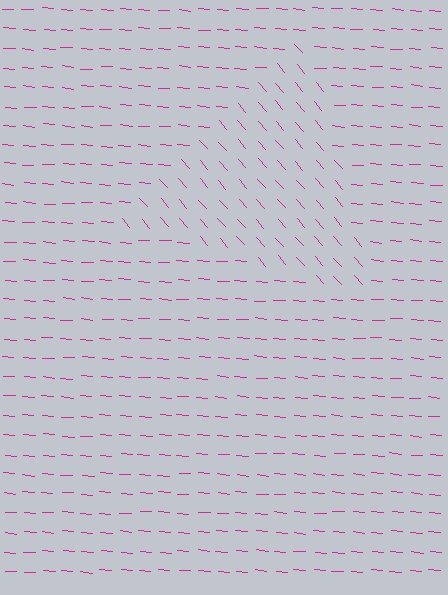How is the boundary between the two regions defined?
The boundary is defined purely by a change in line orientation (approximately 45 degrees difference). All lines are the same color and thickness.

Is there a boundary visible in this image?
Yes, there is a texture boundary formed by a change in line orientation.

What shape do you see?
I see a triangle.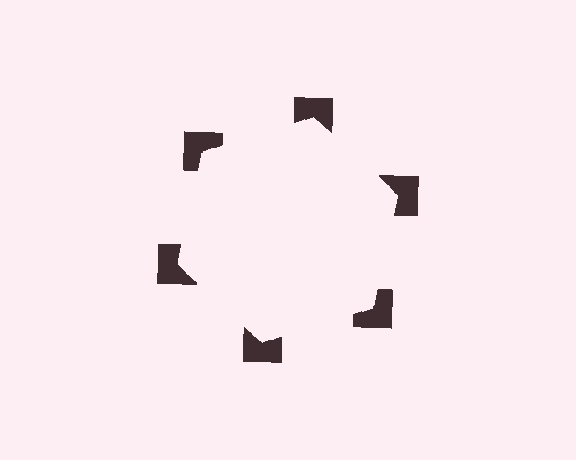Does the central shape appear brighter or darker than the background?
It typically appears slightly brighter than the background, even though no actual brightness change is drawn.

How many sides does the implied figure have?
6 sides.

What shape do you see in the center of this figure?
An illusory hexagon — its edges are inferred from the aligned wedge cuts in the notched squares, not physically drawn.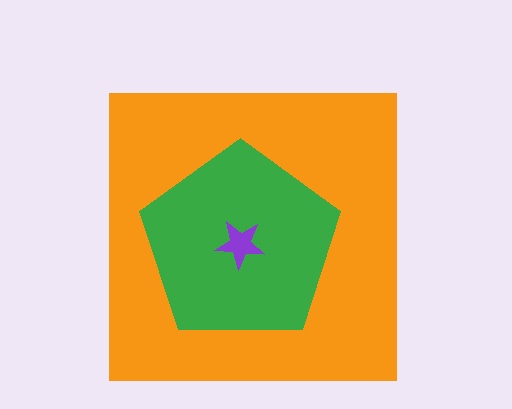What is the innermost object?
The purple star.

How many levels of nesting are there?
3.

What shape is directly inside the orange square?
The green pentagon.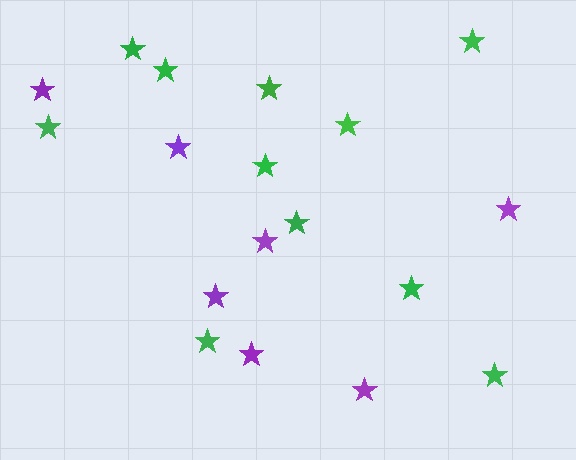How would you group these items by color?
There are 2 groups: one group of purple stars (7) and one group of green stars (11).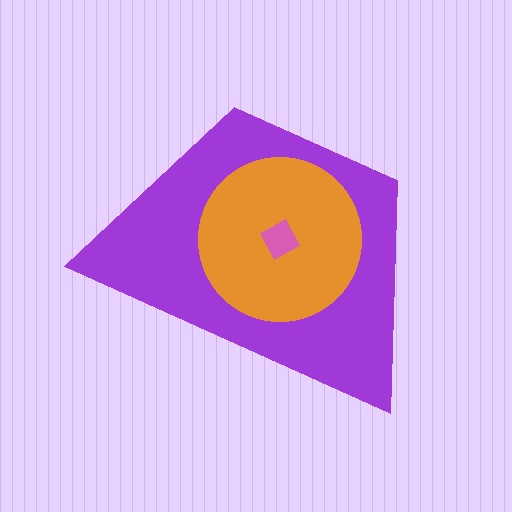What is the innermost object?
The pink diamond.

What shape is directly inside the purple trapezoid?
The orange circle.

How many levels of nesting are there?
3.